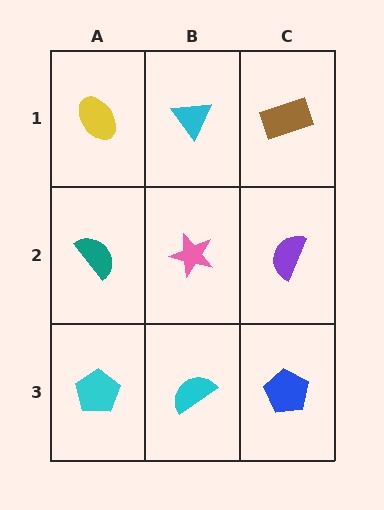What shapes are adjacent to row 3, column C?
A purple semicircle (row 2, column C), a cyan semicircle (row 3, column B).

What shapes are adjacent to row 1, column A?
A teal semicircle (row 2, column A), a cyan triangle (row 1, column B).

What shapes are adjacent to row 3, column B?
A pink star (row 2, column B), a cyan pentagon (row 3, column A), a blue pentagon (row 3, column C).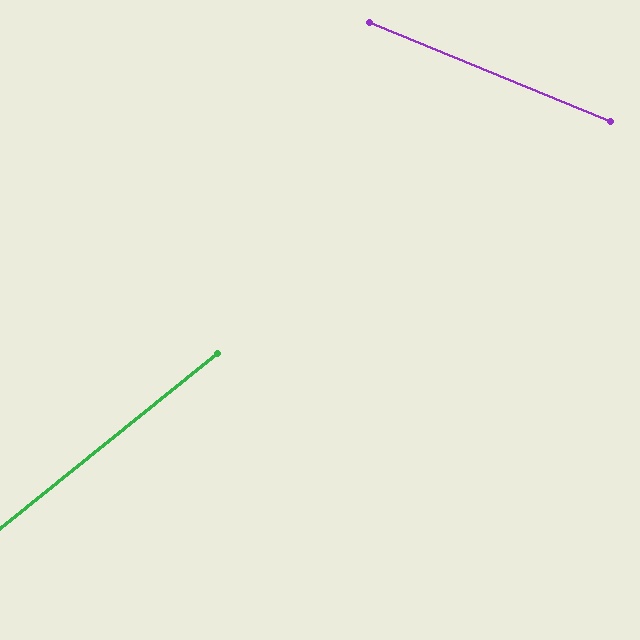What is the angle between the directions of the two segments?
Approximately 61 degrees.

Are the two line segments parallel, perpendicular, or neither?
Neither parallel nor perpendicular — they differ by about 61°.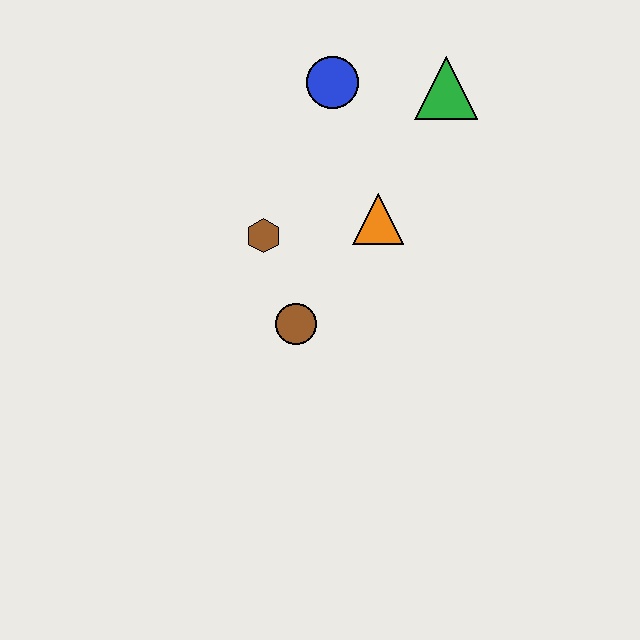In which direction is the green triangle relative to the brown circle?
The green triangle is above the brown circle.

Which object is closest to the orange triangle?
The brown hexagon is closest to the orange triangle.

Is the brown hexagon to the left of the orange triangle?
Yes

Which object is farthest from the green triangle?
The brown circle is farthest from the green triangle.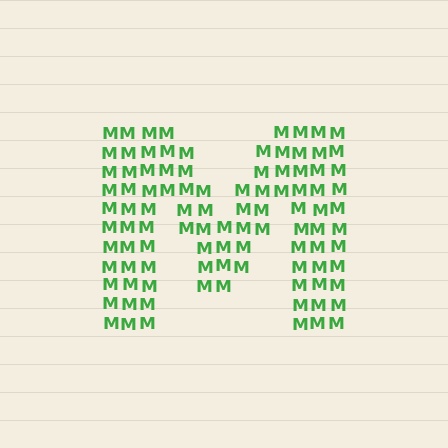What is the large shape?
The large shape is the letter M.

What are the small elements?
The small elements are letter M's.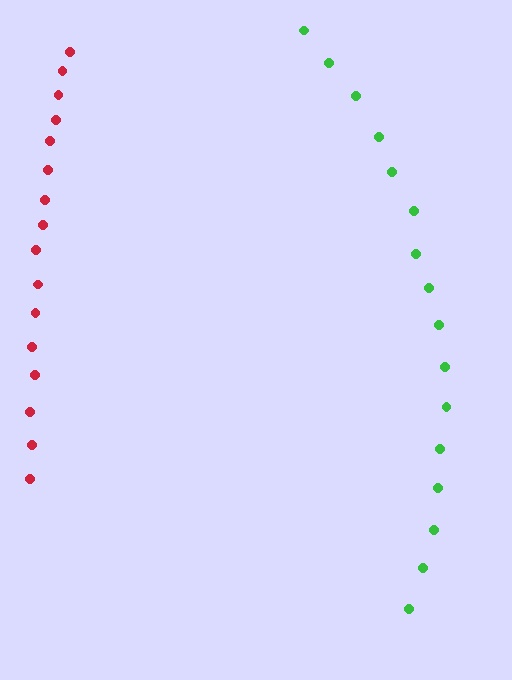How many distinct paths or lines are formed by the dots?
There are 2 distinct paths.